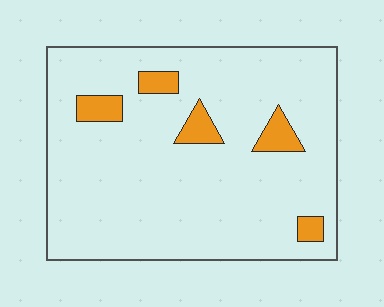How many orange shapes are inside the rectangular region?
5.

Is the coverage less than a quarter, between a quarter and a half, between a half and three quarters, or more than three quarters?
Less than a quarter.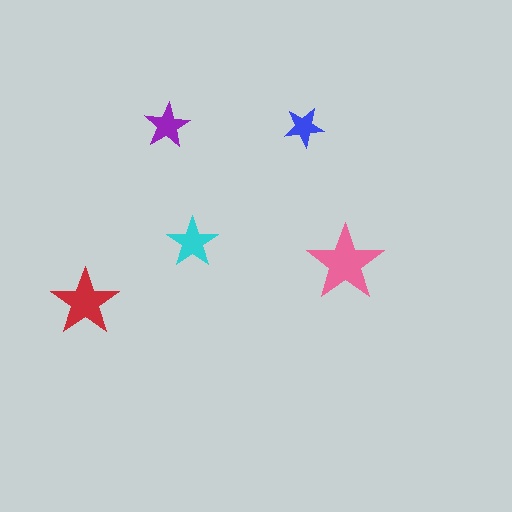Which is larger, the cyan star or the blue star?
The cyan one.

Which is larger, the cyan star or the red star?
The red one.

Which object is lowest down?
The red star is bottommost.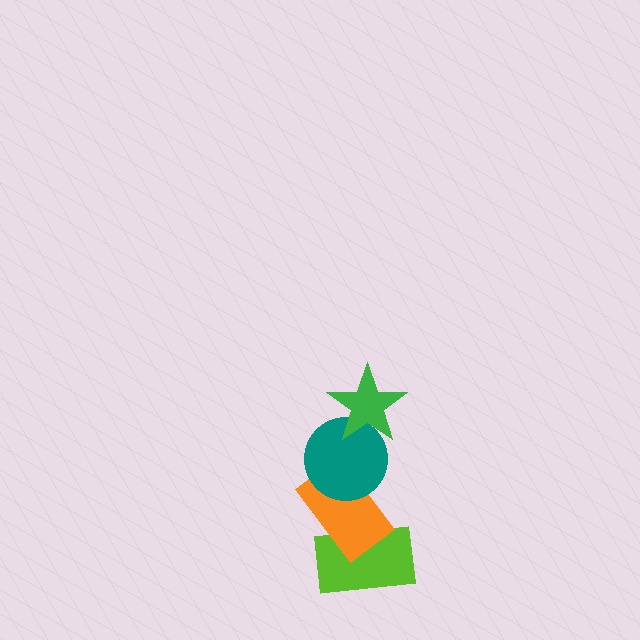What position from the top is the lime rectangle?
The lime rectangle is 4th from the top.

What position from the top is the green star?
The green star is 1st from the top.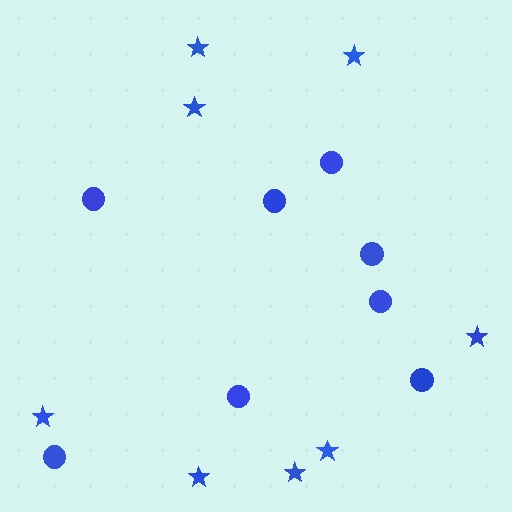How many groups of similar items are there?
There are 2 groups: one group of circles (8) and one group of stars (8).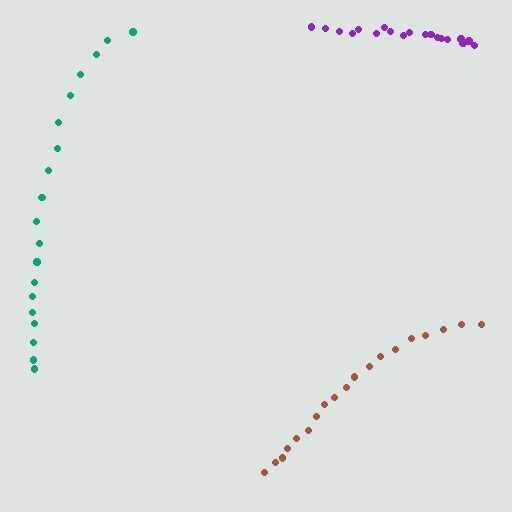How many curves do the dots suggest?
There are 3 distinct paths.